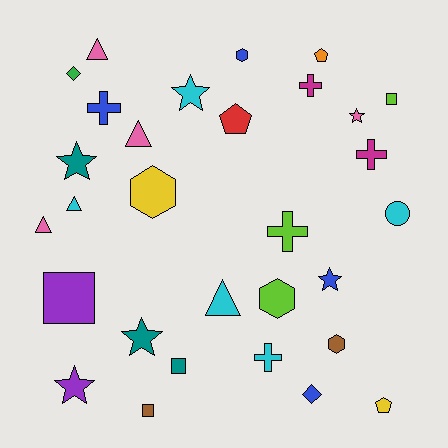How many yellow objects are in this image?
There are 2 yellow objects.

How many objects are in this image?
There are 30 objects.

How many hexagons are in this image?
There are 4 hexagons.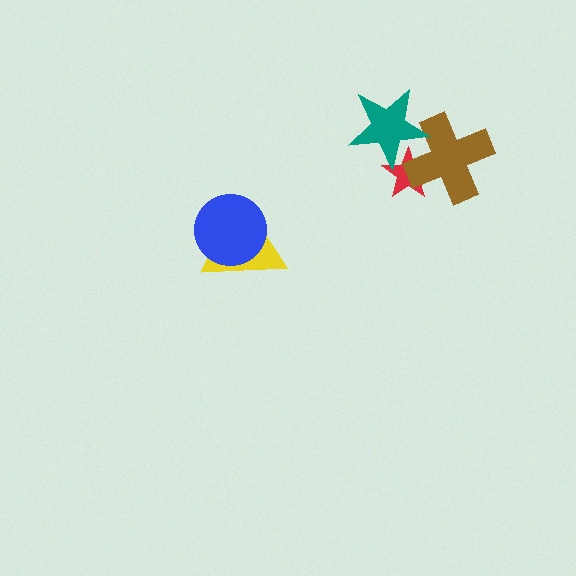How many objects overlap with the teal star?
2 objects overlap with the teal star.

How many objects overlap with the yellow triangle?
1 object overlaps with the yellow triangle.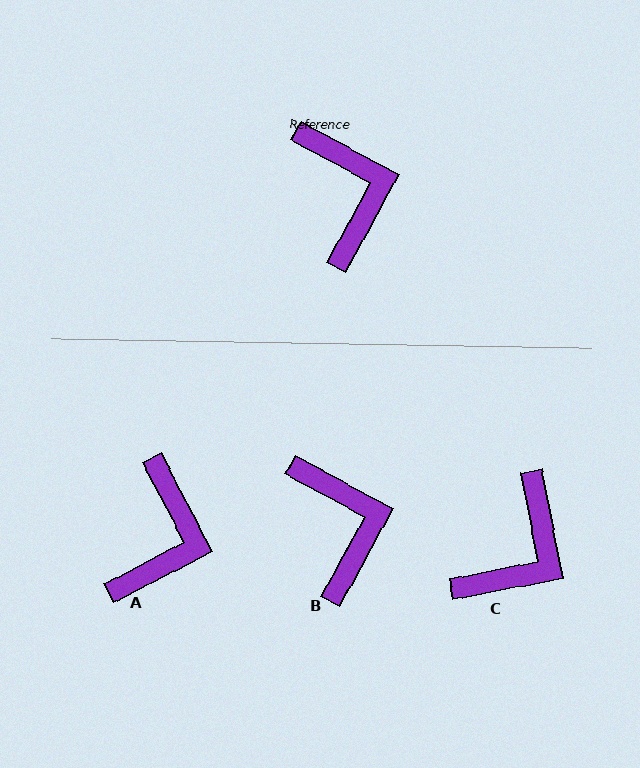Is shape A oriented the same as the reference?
No, it is off by about 34 degrees.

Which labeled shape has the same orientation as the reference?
B.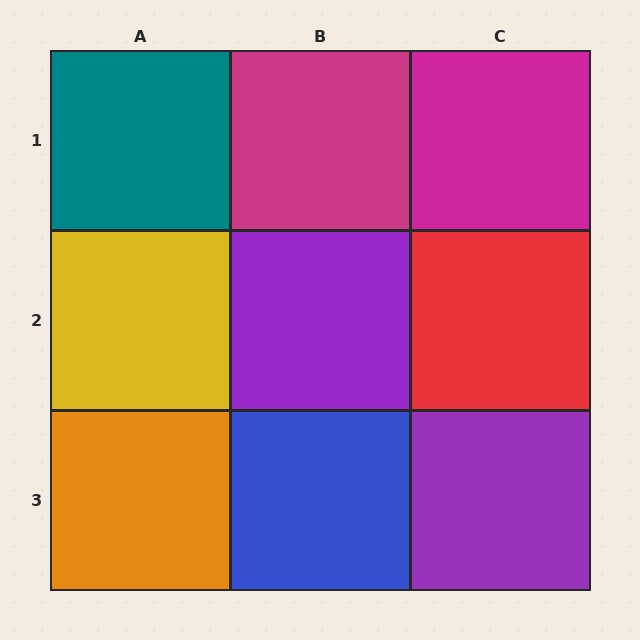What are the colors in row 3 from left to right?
Orange, blue, purple.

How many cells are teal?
1 cell is teal.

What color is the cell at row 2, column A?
Yellow.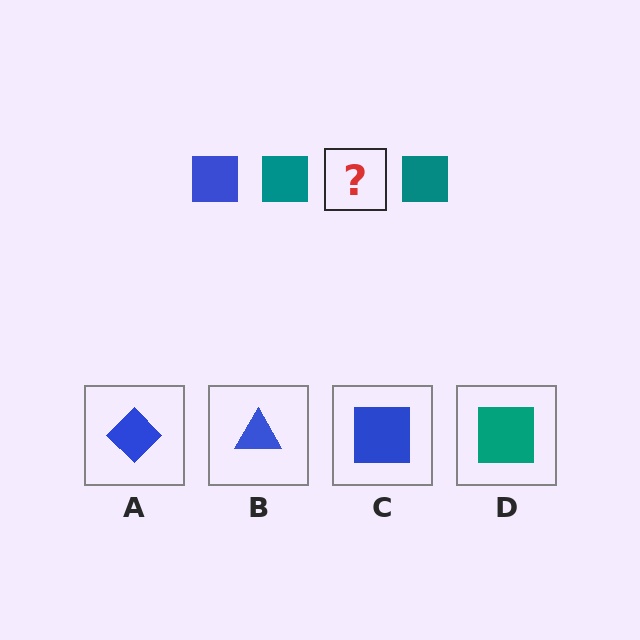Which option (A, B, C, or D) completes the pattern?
C.